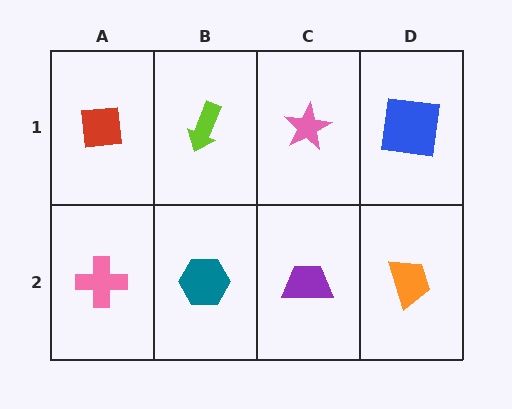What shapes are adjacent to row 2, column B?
A lime arrow (row 1, column B), a pink cross (row 2, column A), a purple trapezoid (row 2, column C).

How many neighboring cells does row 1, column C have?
3.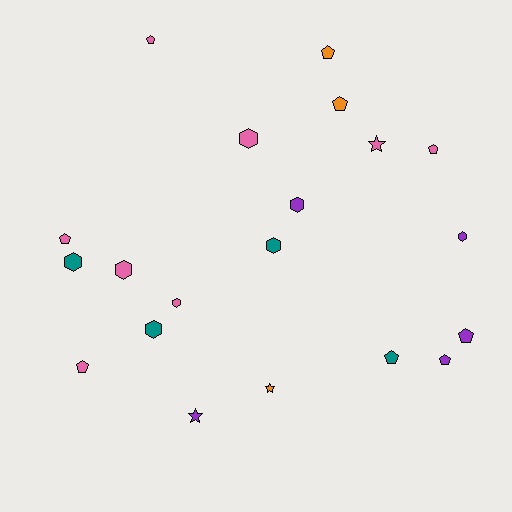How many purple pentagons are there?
There are 2 purple pentagons.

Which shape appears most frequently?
Pentagon, with 9 objects.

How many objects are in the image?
There are 20 objects.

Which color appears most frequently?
Pink, with 8 objects.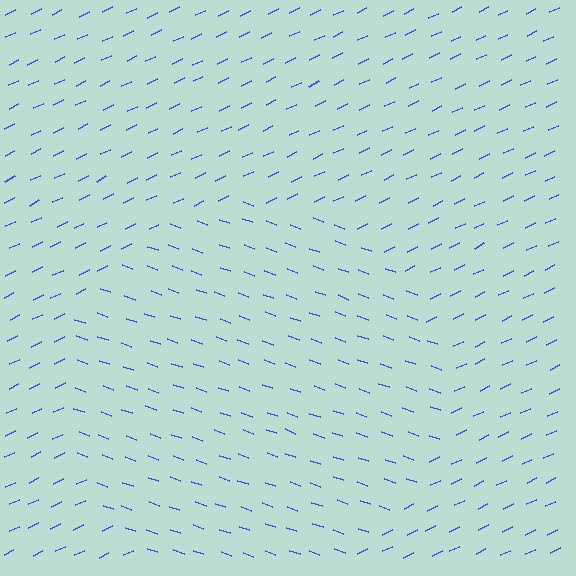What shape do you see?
I see a circle.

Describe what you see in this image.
The image is filled with small blue line segments. A circle region in the image has lines oriented differently from the surrounding lines, creating a visible texture boundary.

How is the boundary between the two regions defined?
The boundary is defined purely by a change in line orientation (approximately 45 degrees difference). All lines are the same color and thickness.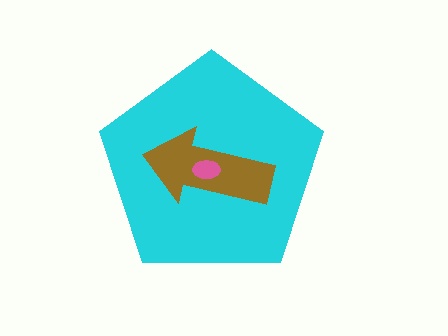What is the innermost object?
The pink ellipse.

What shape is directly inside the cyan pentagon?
The brown arrow.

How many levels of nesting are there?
3.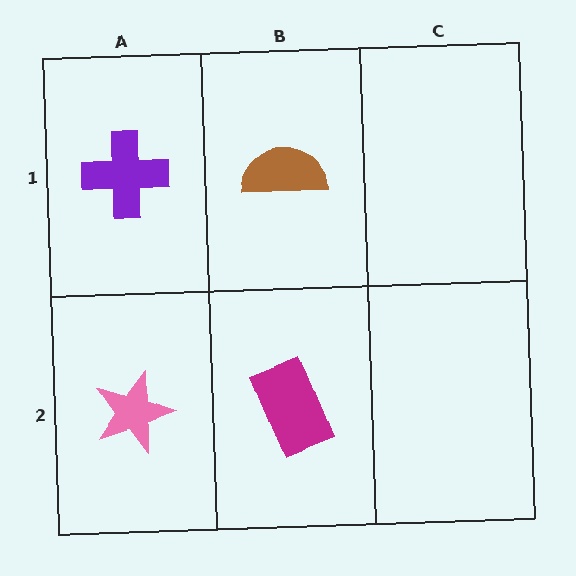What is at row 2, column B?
A magenta rectangle.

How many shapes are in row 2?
2 shapes.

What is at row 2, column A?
A pink star.